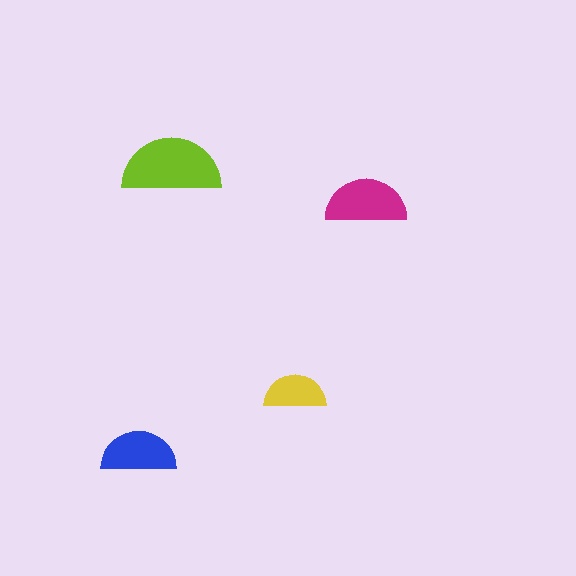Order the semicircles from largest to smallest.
the lime one, the magenta one, the blue one, the yellow one.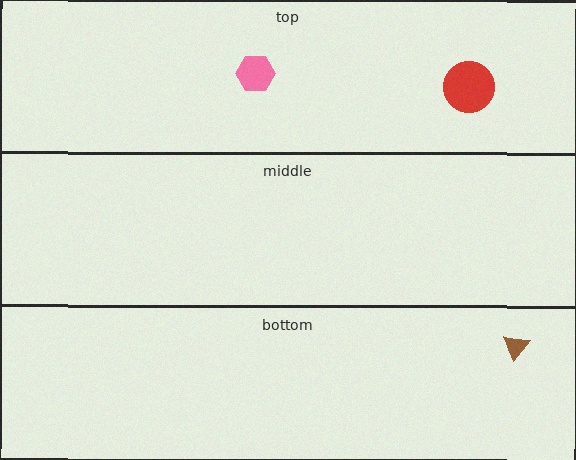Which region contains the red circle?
The top region.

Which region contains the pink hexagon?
The top region.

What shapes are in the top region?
The red circle, the pink hexagon.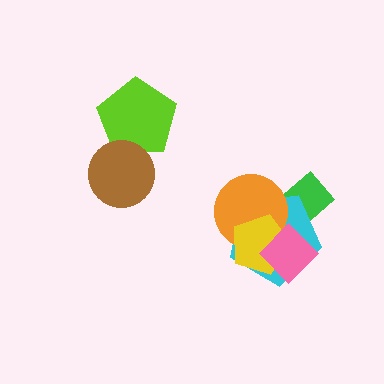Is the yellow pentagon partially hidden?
Yes, it is partially covered by another shape.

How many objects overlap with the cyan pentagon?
4 objects overlap with the cyan pentagon.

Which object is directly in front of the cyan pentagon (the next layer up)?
The orange circle is directly in front of the cyan pentagon.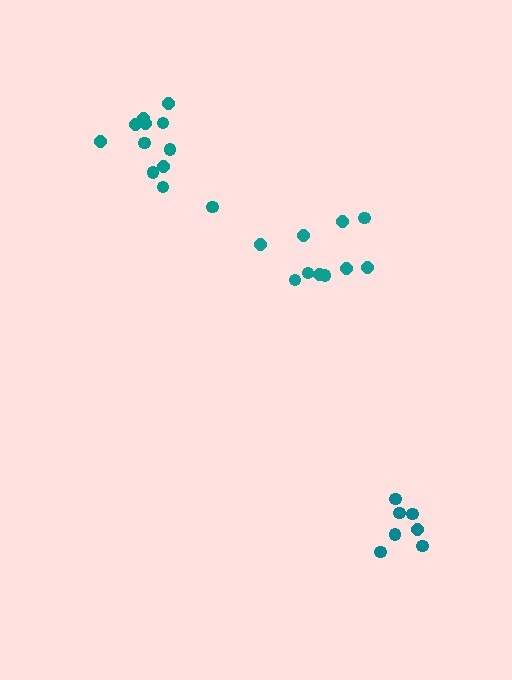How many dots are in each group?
Group 1: 7 dots, Group 2: 12 dots, Group 3: 10 dots (29 total).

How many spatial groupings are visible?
There are 3 spatial groupings.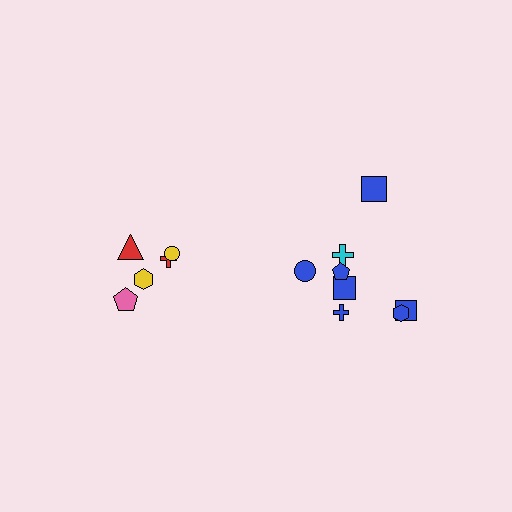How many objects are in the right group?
There are 8 objects.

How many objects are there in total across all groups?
There are 13 objects.